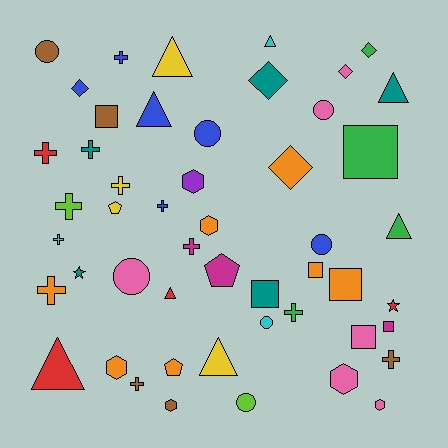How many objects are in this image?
There are 50 objects.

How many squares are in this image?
There are 7 squares.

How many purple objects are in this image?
There is 1 purple object.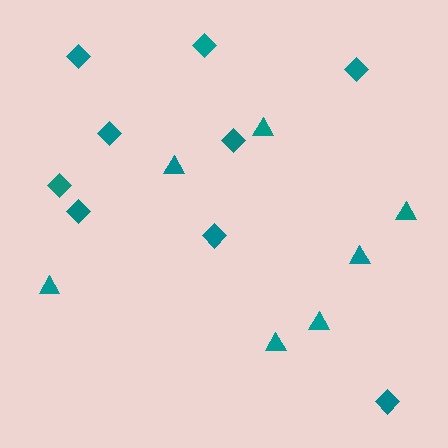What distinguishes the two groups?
There are 2 groups: one group of diamonds (9) and one group of triangles (7).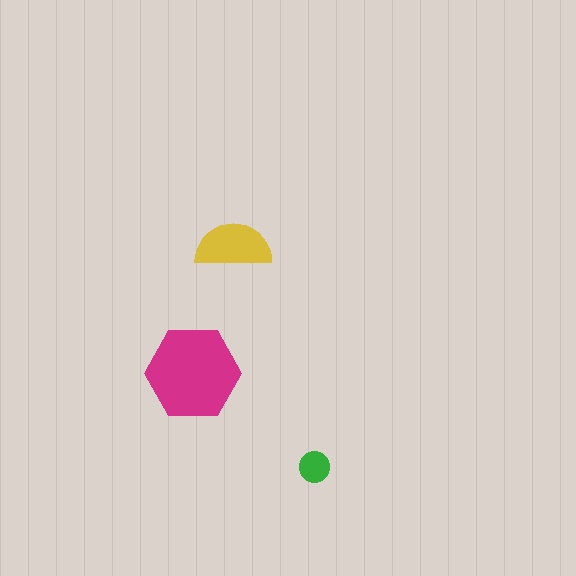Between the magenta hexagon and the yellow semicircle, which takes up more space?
The magenta hexagon.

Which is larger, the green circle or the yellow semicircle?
The yellow semicircle.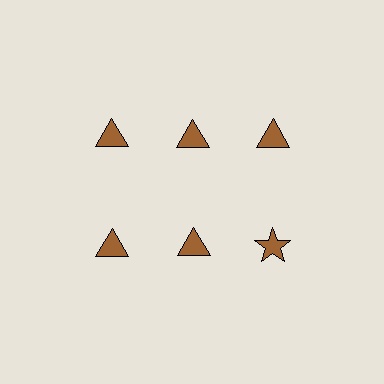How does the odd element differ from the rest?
It has a different shape: star instead of triangle.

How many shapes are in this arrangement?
There are 6 shapes arranged in a grid pattern.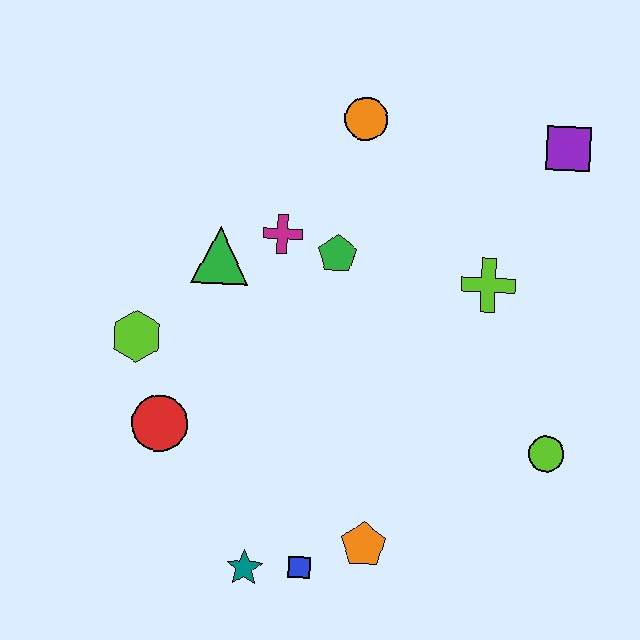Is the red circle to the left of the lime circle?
Yes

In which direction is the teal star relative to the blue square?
The teal star is to the left of the blue square.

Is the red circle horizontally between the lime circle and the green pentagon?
No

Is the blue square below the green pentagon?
Yes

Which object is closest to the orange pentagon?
The blue square is closest to the orange pentagon.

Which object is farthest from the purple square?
The teal star is farthest from the purple square.